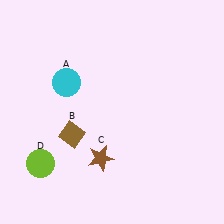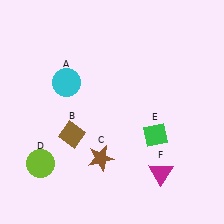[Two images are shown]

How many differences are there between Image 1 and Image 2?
There are 2 differences between the two images.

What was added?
A green diamond (E), a magenta triangle (F) were added in Image 2.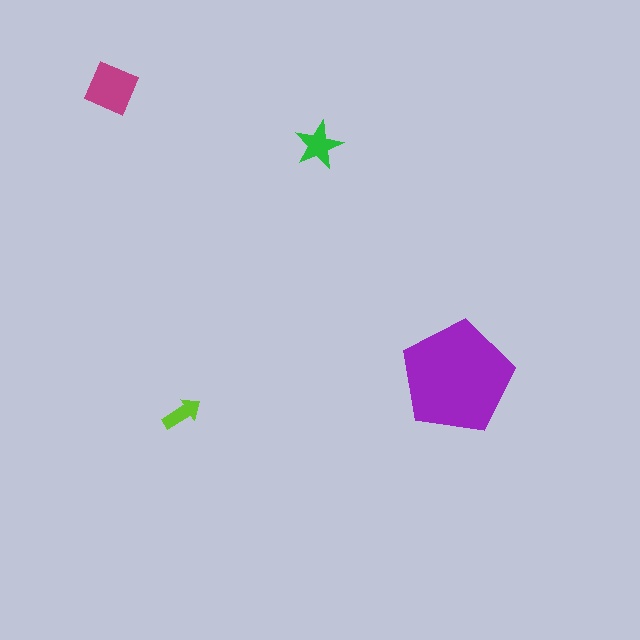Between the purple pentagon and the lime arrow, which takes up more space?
The purple pentagon.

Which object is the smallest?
The lime arrow.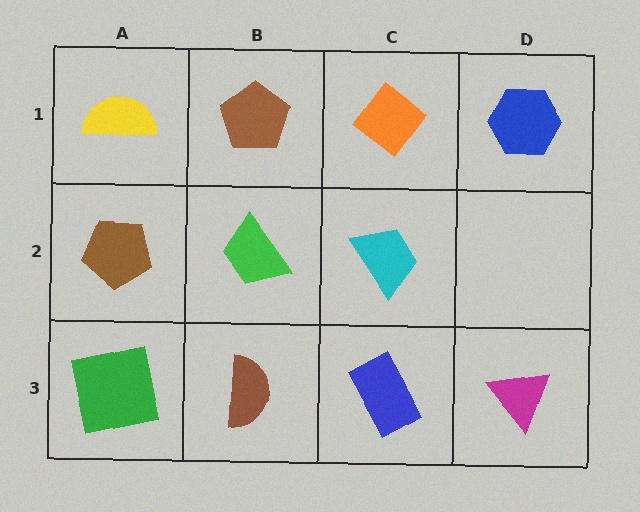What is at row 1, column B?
A brown pentagon.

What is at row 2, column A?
A brown pentagon.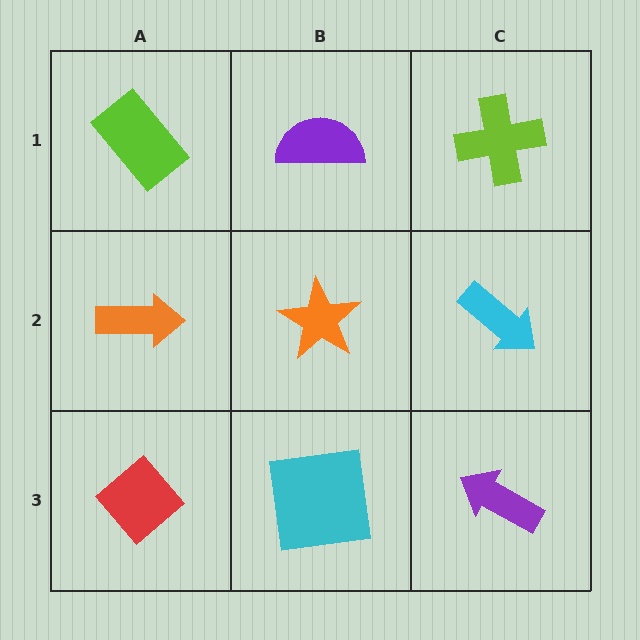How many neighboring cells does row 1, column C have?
2.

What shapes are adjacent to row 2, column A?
A lime rectangle (row 1, column A), a red diamond (row 3, column A), an orange star (row 2, column B).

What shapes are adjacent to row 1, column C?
A cyan arrow (row 2, column C), a purple semicircle (row 1, column B).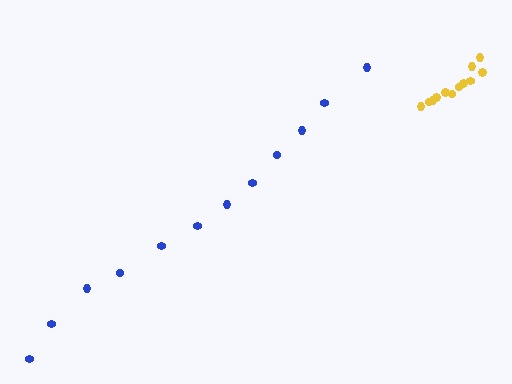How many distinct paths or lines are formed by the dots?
There are 2 distinct paths.